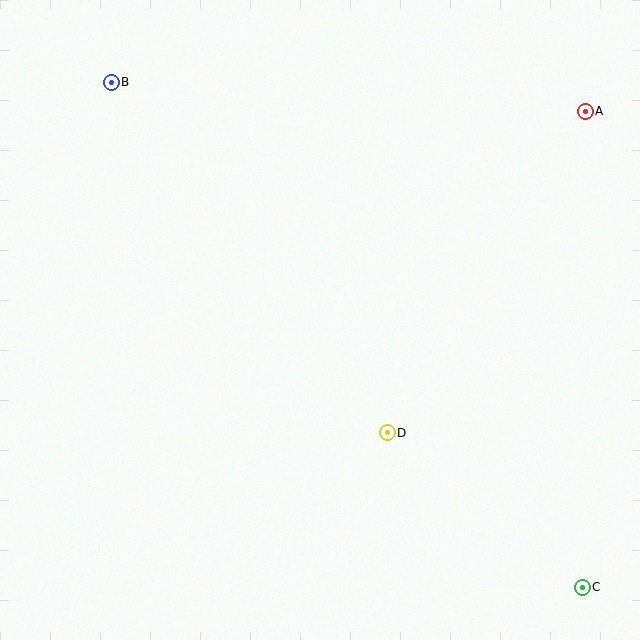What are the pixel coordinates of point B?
Point B is at (111, 82).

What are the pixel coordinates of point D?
Point D is at (387, 433).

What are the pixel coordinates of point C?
Point C is at (582, 587).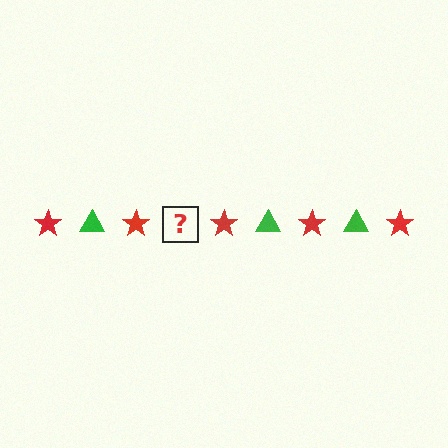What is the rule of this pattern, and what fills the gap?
The rule is that the pattern alternates between red star and green triangle. The gap should be filled with a green triangle.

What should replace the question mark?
The question mark should be replaced with a green triangle.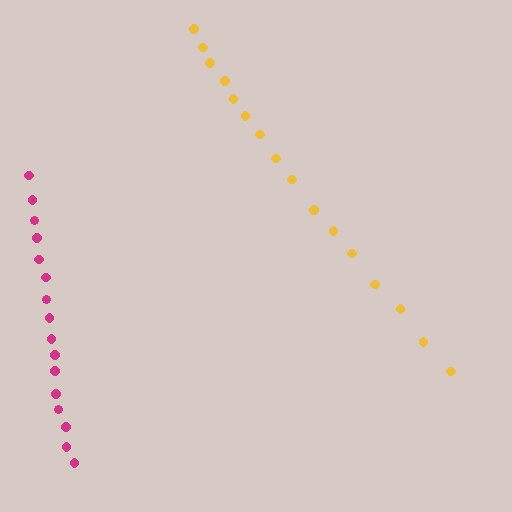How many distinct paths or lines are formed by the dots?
There are 2 distinct paths.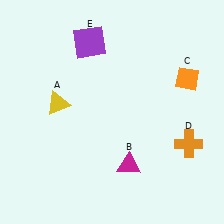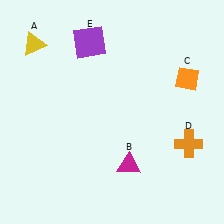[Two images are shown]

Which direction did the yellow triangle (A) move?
The yellow triangle (A) moved up.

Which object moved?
The yellow triangle (A) moved up.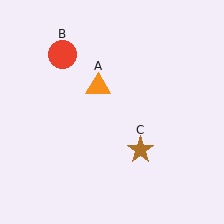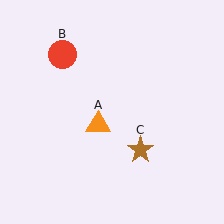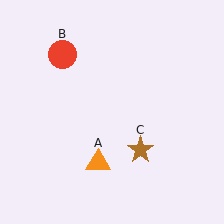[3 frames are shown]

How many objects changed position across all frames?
1 object changed position: orange triangle (object A).